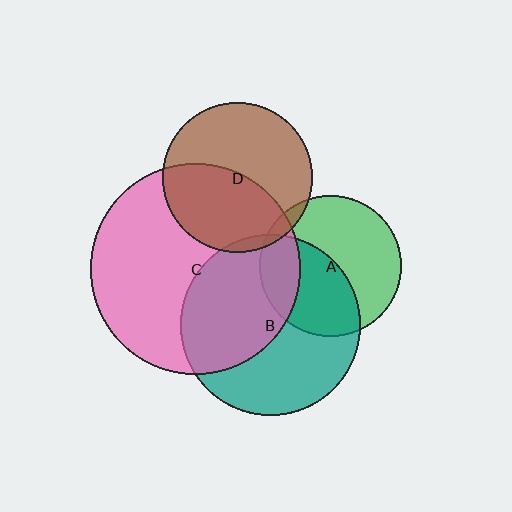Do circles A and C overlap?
Yes.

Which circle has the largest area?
Circle C (pink).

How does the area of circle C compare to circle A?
Approximately 2.2 times.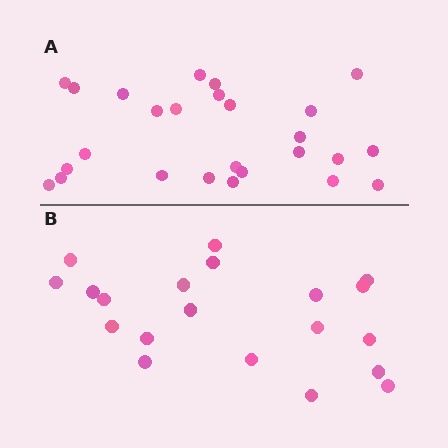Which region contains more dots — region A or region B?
Region A (the top region) has more dots.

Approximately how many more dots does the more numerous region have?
Region A has about 6 more dots than region B.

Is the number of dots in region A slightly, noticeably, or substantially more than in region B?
Region A has noticeably more, but not dramatically so. The ratio is roughly 1.3 to 1.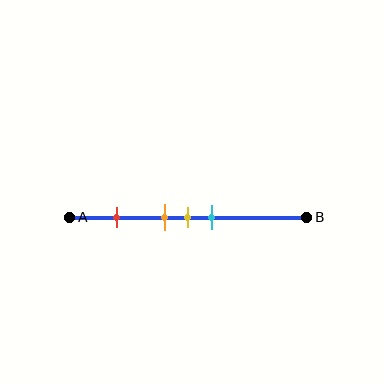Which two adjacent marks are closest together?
The orange and yellow marks are the closest adjacent pair.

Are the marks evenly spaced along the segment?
No, the marks are not evenly spaced.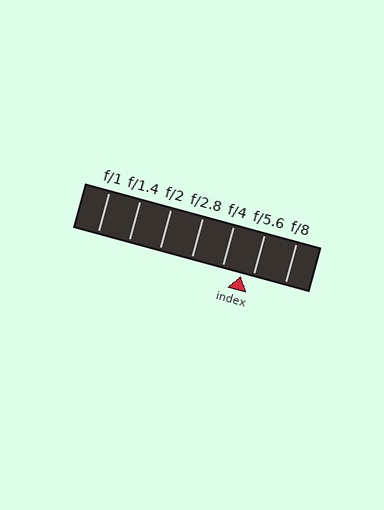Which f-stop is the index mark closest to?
The index mark is closest to f/5.6.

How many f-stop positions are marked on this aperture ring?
There are 7 f-stop positions marked.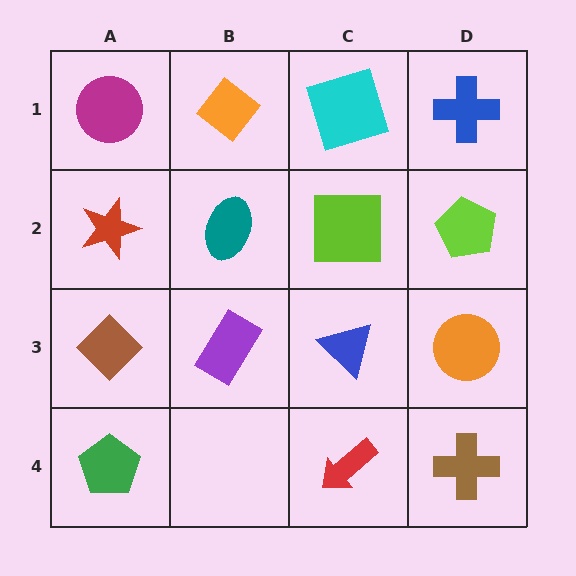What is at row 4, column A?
A green pentagon.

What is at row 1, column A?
A magenta circle.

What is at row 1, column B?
An orange diamond.